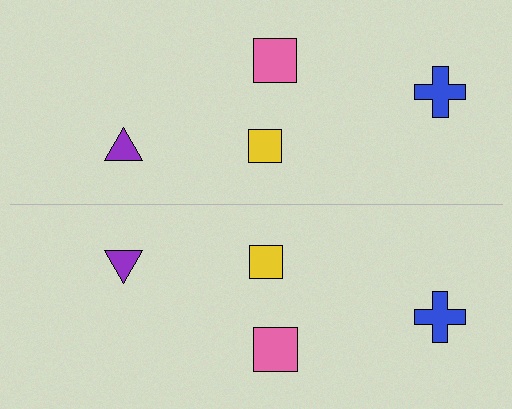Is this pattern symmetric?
Yes, this pattern has bilateral (reflection) symmetry.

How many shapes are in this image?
There are 8 shapes in this image.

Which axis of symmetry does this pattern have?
The pattern has a horizontal axis of symmetry running through the center of the image.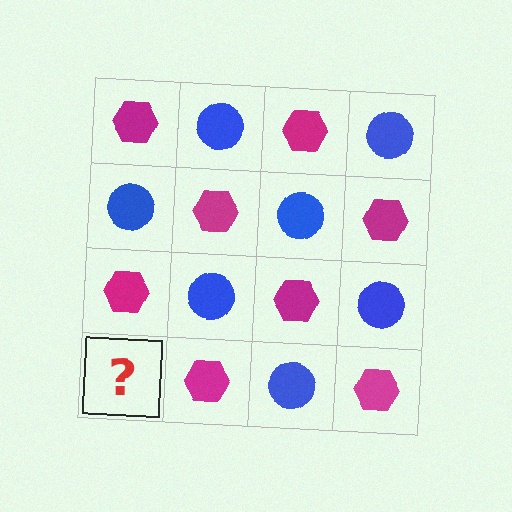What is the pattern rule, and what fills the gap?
The rule is that it alternates magenta hexagon and blue circle in a checkerboard pattern. The gap should be filled with a blue circle.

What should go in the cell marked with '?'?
The missing cell should contain a blue circle.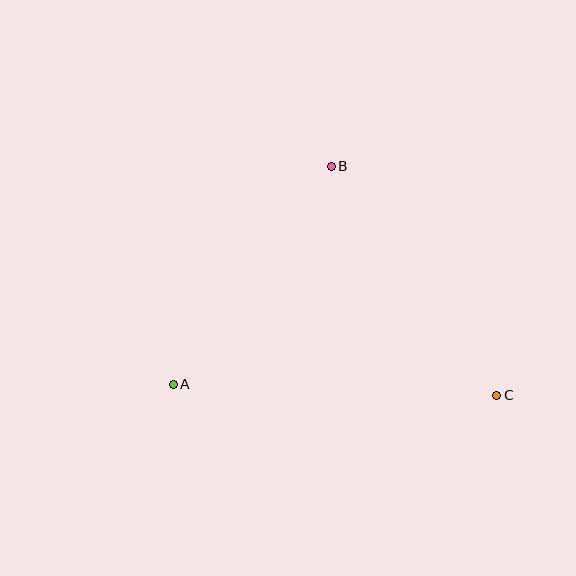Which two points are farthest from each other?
Points A and C are farthest from each other.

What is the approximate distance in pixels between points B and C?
The distance between B and C is approximately 282 pixels.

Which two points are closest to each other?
Points A and B are closest to each other.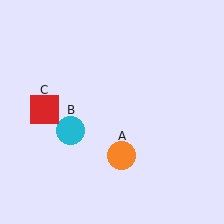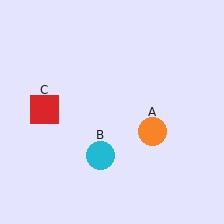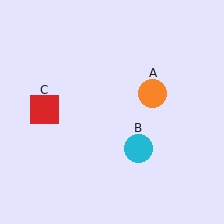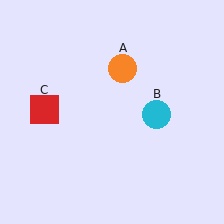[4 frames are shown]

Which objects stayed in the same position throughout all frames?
Red square (object C) remained stationary.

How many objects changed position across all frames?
2 objects changed position: orange circle (object A), cyan circle (object B).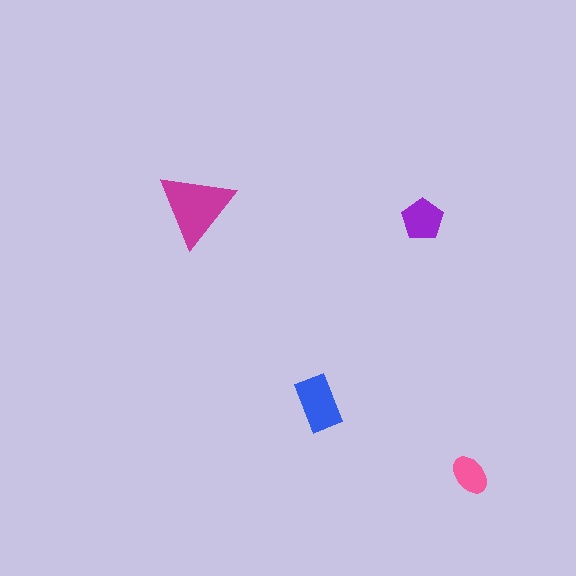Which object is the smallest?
The pink ellipse.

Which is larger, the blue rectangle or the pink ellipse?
The blue rectangle.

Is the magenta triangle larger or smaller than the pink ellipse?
Larger.